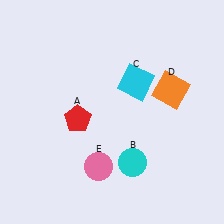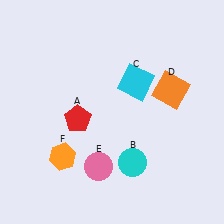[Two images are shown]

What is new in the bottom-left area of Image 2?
An orange hexagon (F) was added in the bottom-left area of Image 2.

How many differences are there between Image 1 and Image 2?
There is 1 difference between the two images.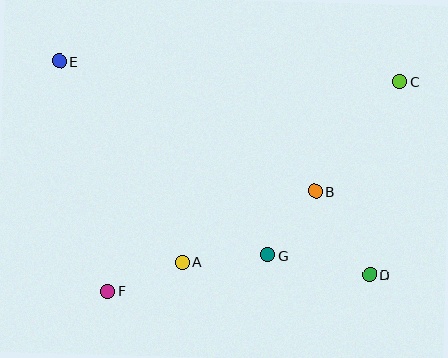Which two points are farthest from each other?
Points D and E are farthest from each other.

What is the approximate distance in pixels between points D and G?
The distance between D and G is approximately 104 pixels.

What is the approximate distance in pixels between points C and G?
The distance between C and G is approximately 218 pixels.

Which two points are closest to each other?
Points B and G are closest to each other.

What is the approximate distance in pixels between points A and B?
The distance between A and B is approximately 151 pixels.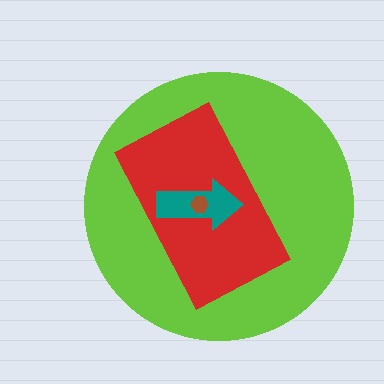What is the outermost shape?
The lime circle.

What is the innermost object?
The brown hexagon.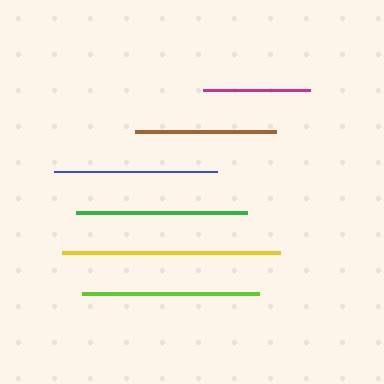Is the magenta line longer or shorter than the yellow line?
The yellow line is longer than the magenta line.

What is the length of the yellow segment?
The yellow segment is approximately 217 pixels long.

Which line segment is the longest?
The yellow line is the longest at approximately 217 pixels.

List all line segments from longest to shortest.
From longest to shortest: yellow, lime, green, blue, brown, magenta.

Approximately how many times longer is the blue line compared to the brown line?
The blue line is approximately 1.2 times the length of the brown line.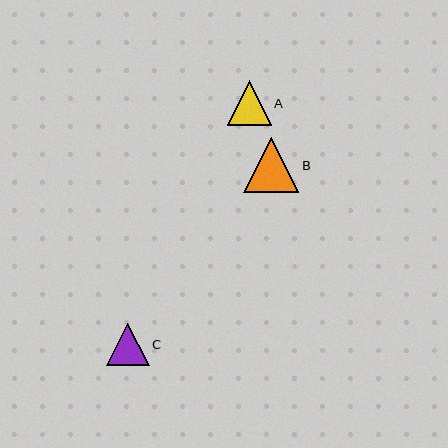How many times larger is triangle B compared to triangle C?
Triangle B is approximately 1.3 times the size of triangle C.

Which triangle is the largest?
Triangle B is the largest with a size of approximately 55 pixels.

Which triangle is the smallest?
Triangle C is the smallest with a size of approximately 42 pixels.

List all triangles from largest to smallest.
From largest to smallest: B, A, C.